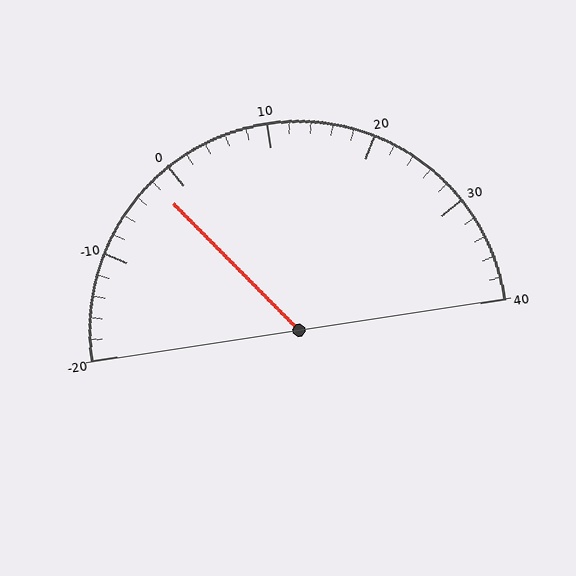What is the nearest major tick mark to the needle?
The nearest major tick mark is 0.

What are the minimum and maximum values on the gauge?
The gauge ranges from -20 to 40.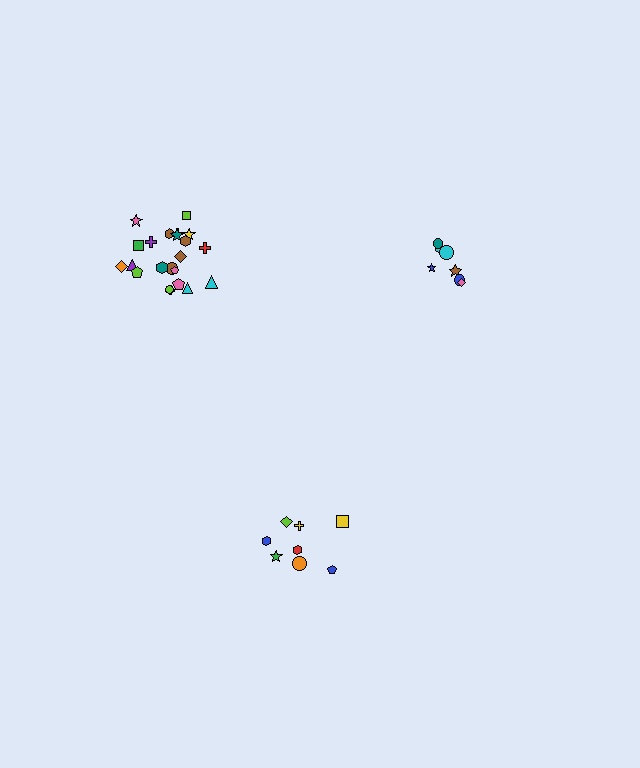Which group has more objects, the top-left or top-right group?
The top-left group.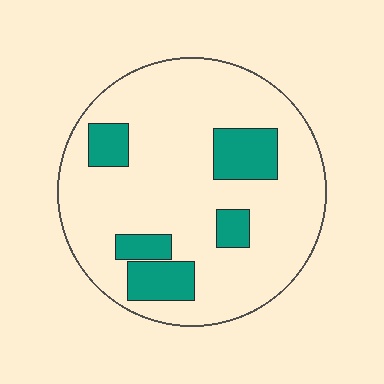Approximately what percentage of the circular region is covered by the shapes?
Approximately 20%.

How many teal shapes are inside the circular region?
5.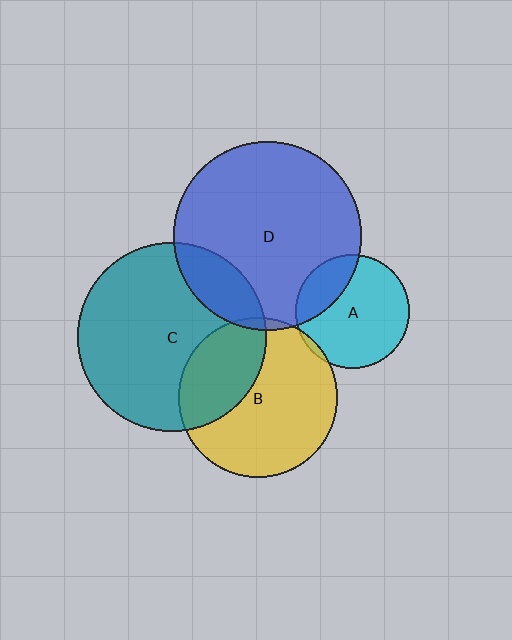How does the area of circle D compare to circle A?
Approximately 2.7 times.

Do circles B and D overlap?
Yes.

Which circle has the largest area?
Circle C (teal).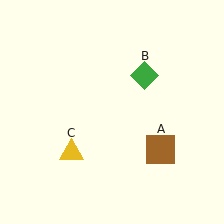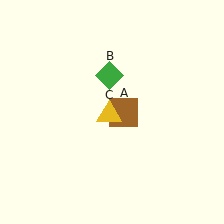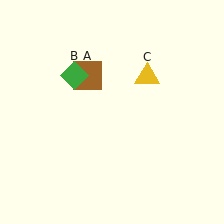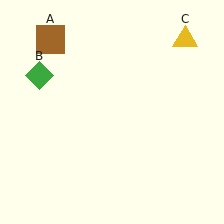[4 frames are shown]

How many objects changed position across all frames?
3 objects changed position: brown square (object A), green diamond (object B), yellow triangle (object C).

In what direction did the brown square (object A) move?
The brown square (object A) moved up and to the left.